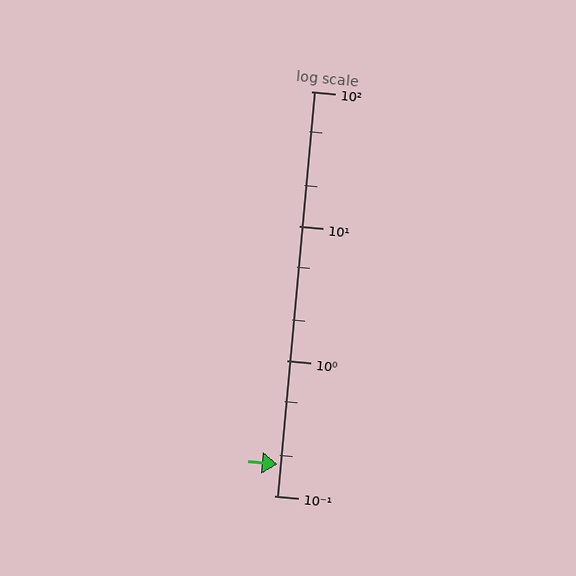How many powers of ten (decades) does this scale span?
The scale spans 3 decades, from 0.1 to 100.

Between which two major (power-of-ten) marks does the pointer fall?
The pointer is between 0.1 and 1.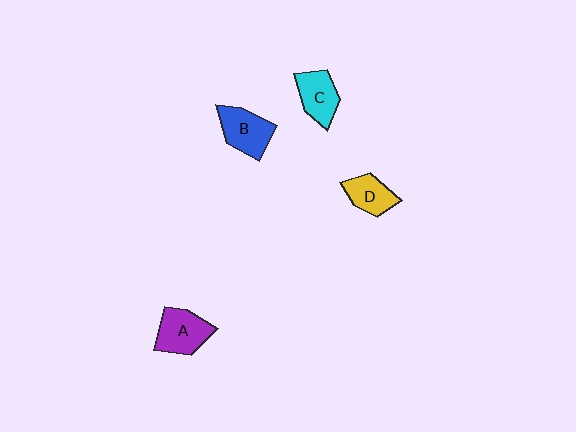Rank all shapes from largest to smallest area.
From largest to smallest: A (purple), B (blue), C (cyan), D (yellow).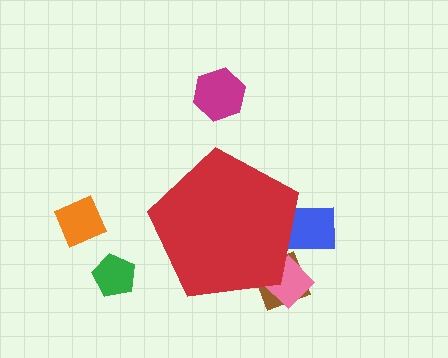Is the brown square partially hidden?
Yes, the brown square is partially hidden behind the red pentagon.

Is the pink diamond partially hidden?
Yes, the pink diamond is partially hidden behind the red pentagon.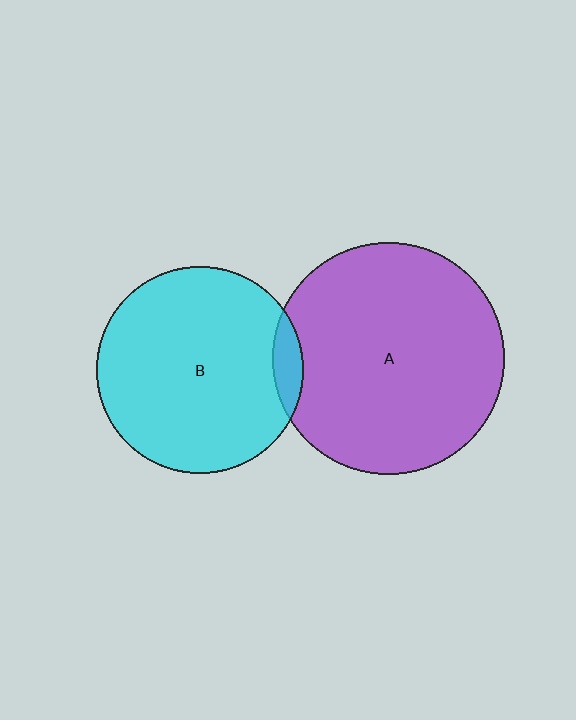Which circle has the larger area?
Circle A (purple).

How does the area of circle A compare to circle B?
Approximately 1.3 times.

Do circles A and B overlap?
Yes.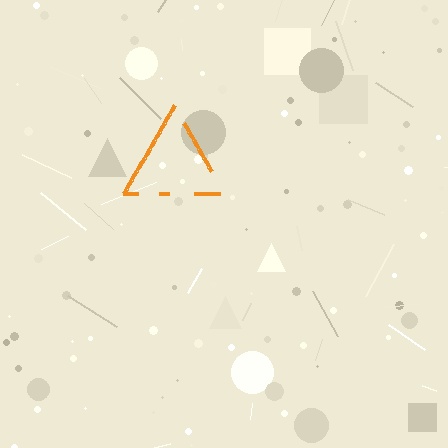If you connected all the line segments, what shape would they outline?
They would outline a triangle.